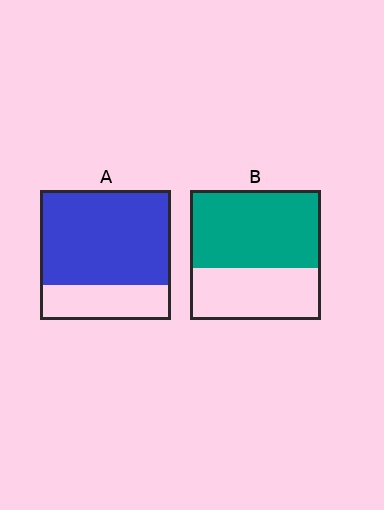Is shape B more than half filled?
Yes.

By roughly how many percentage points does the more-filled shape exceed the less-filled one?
By roughly 15 percentage points (A over B).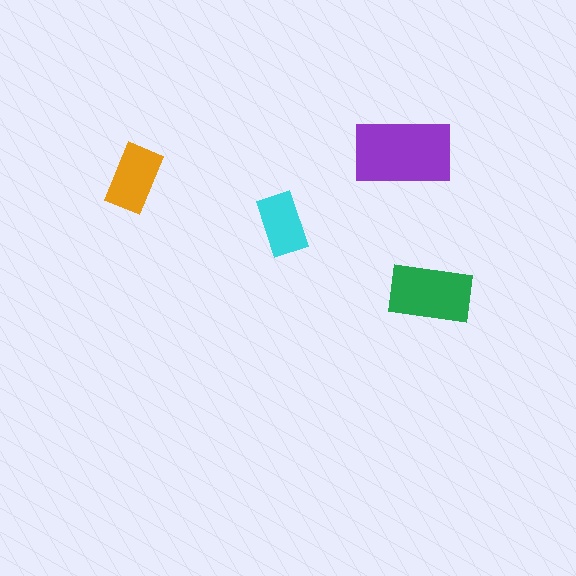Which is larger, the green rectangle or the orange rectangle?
The green one.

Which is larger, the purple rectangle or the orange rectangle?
The purple one.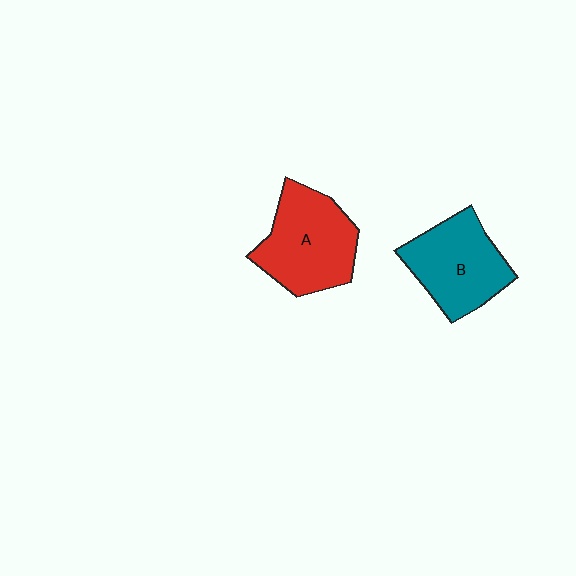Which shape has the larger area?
Shape A (red).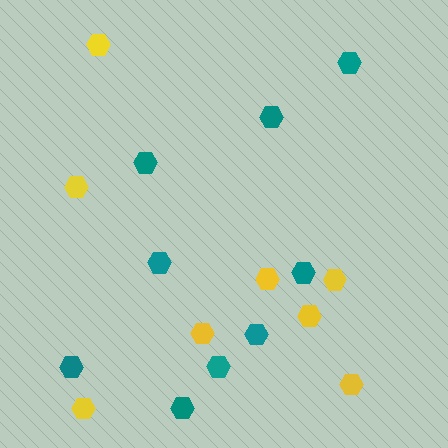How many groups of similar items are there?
There are 2 groups: one group of yellow hexagons (8) and one group of teal hexagons (9).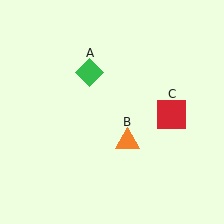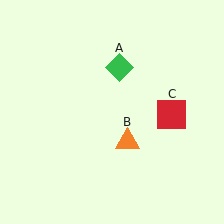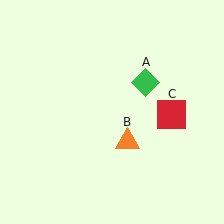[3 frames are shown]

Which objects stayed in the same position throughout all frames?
Orange triangle (object B) and red square (object C) remained stationary.